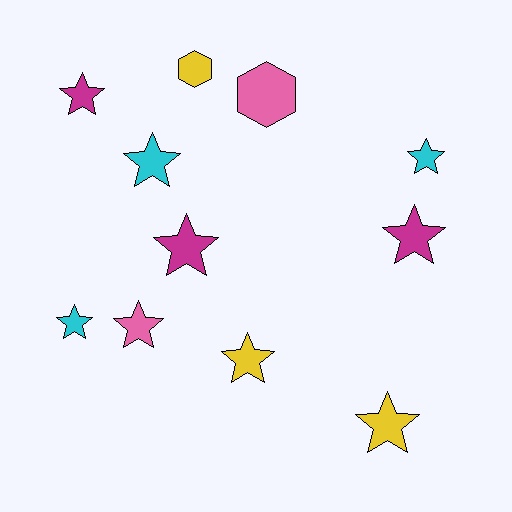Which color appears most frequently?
Magenta, with 3 objects.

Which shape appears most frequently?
Star, with 9 objects.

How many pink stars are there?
There is 1 pink star.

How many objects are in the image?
There are 11 objects.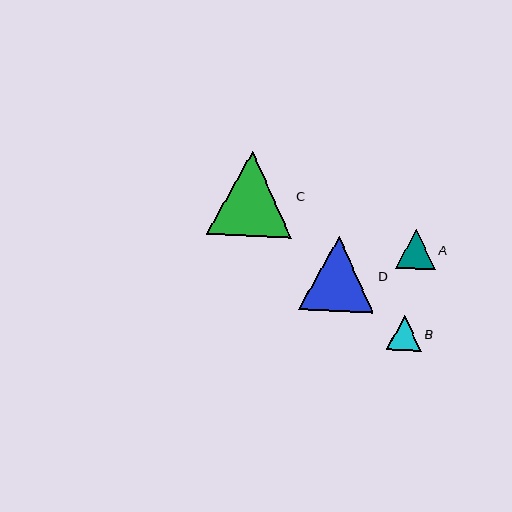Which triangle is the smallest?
Triangle B is the smallest with a size of approximately 35 pixels.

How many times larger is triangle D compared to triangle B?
Triangle D is approximately 2.1 times the size of triangle B.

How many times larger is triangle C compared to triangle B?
Triangle C is approximately 2.4 times the size of triangle B.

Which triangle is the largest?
Triangle C is the largest with a size of approximately 85 pixels.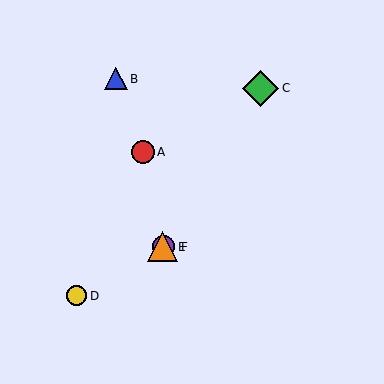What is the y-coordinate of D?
Object D is at y≈296.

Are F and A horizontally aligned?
No, F is at y≈247 and A is at y≈152.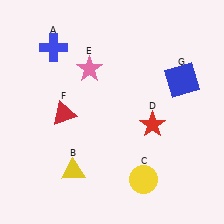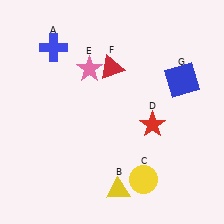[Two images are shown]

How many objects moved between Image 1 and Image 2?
2 objects moved between the two images.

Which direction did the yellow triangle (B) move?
The yellow triangle (B) moved right.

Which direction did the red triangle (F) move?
The red triangle (F) moved right.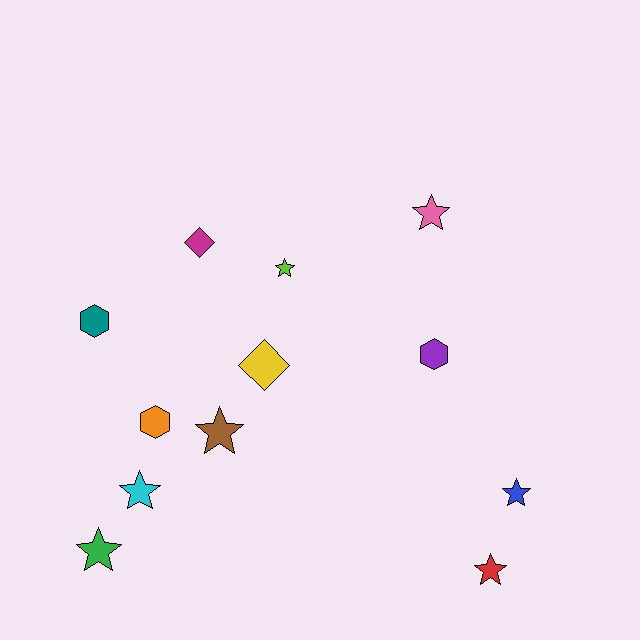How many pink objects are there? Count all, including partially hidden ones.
There is 1 pink object.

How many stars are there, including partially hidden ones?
There are 7 stars.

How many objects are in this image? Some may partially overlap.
There are 12 objects.